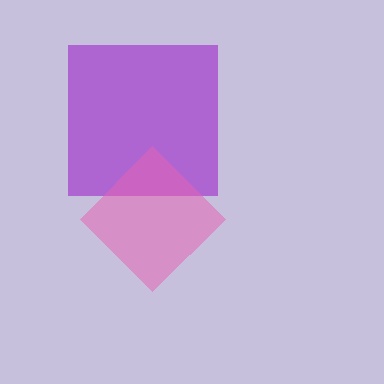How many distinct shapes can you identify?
There are 2 distinct shapes: a purple square, a pink diamond.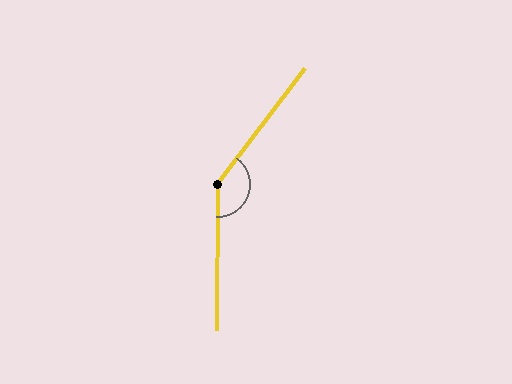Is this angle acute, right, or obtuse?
It is obtuse.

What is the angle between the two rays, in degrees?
Approximately 143 degrees.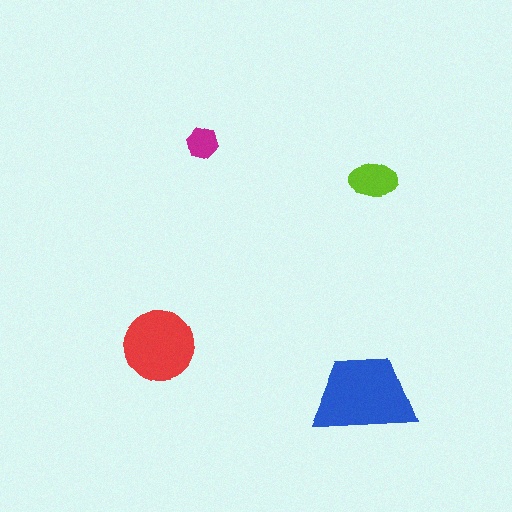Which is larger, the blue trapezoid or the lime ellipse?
The blue trapezoid.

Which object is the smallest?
The magenta hexagon.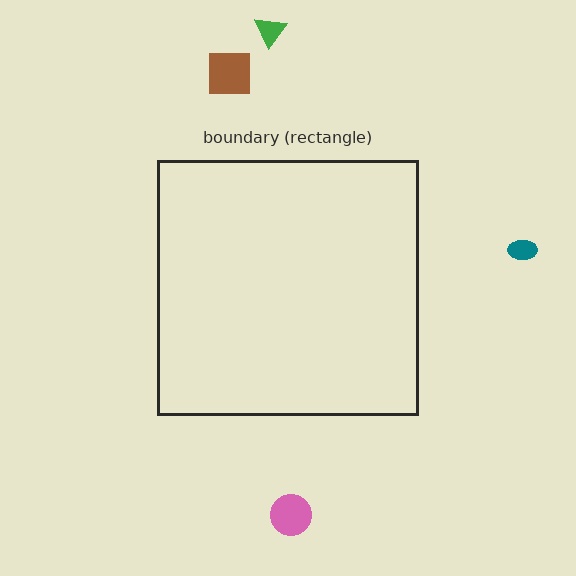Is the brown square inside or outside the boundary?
Outside.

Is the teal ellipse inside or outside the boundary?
Outside.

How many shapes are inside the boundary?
0 inside, 4 outside.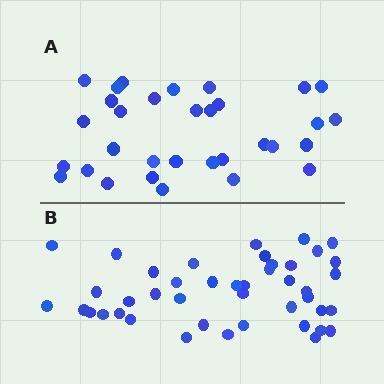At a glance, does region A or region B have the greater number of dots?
Region B (the bottom region) has more dots.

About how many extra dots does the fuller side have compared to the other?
Region B has roughly 12 or so more dots than region A.